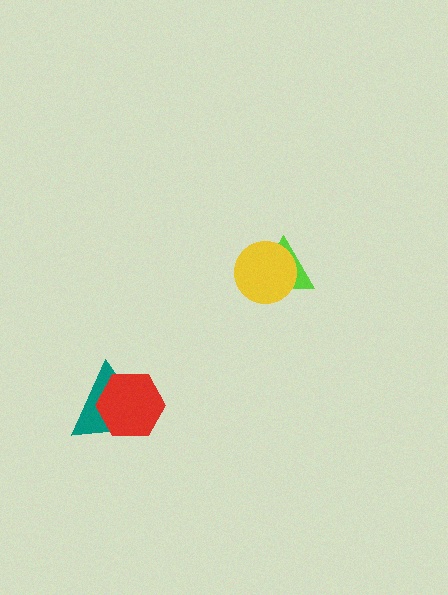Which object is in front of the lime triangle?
The yellow circle is in front of the lime triangle.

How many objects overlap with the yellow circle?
1 object overlaps with the yellow circle.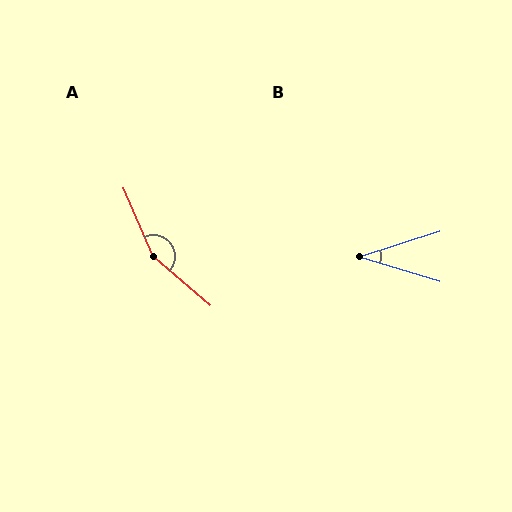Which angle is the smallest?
B, at approximately 35 degrees.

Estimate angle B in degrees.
Approximately 35 degrees.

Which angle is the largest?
A, at approximately 154 degrees.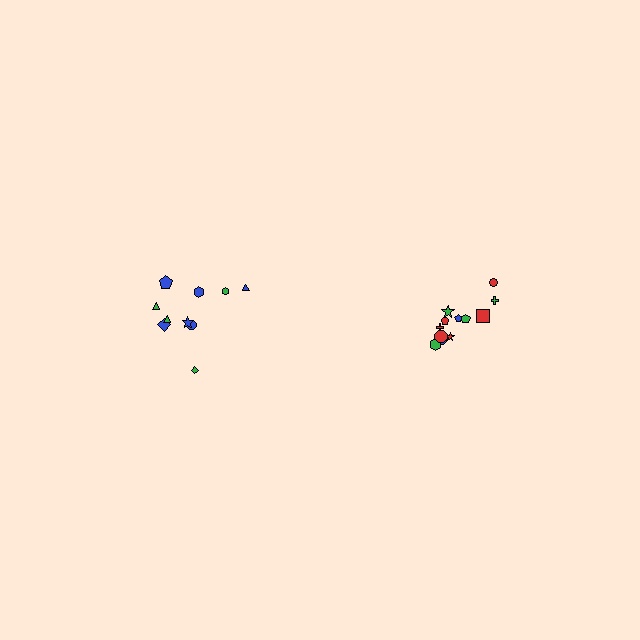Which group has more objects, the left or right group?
The right group.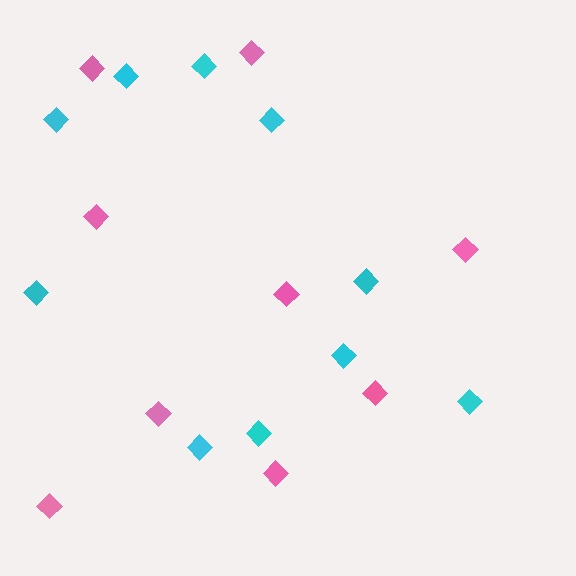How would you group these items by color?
There are 2 groups: one group of pink diamonds (9) and one group of cyan diamonds (10).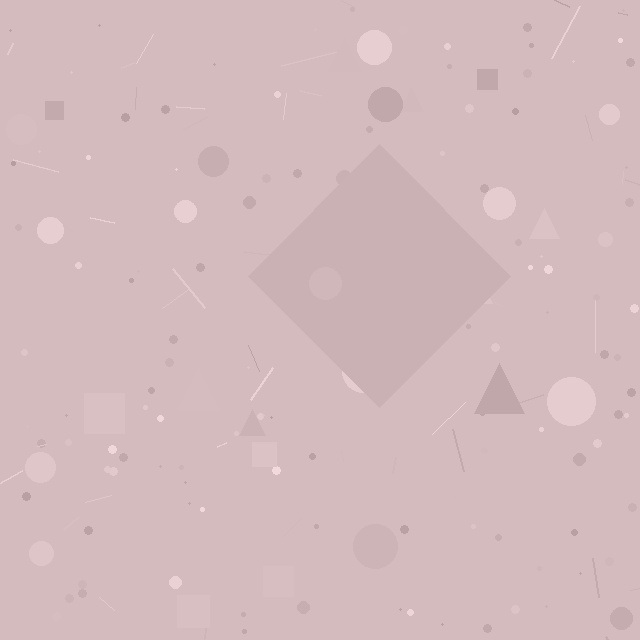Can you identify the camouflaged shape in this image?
The camouflaged shape is a diamond.